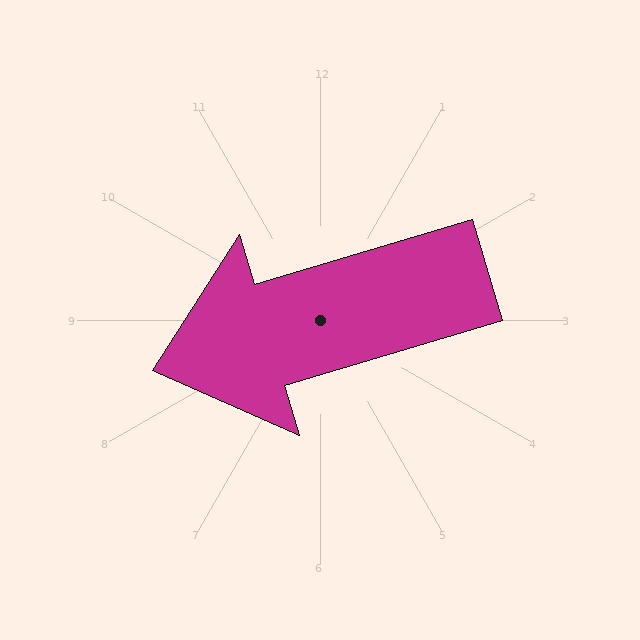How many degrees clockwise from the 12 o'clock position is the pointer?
Approximately 253 degrees.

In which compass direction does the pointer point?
West.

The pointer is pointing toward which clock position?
Roughly 8 o'clock.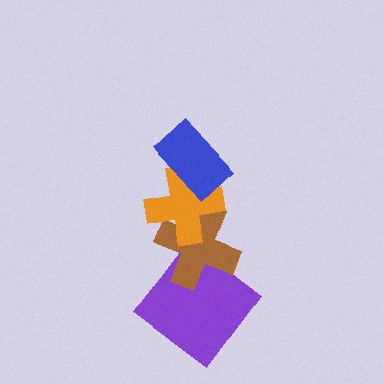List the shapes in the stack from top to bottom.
From top to bottom: the blue rectangle, the orange cross, the brown cross, the purple diamond.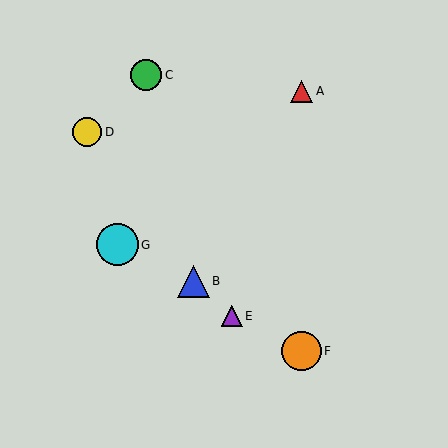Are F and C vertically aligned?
No, F is at x≈302 and C is at x≈146.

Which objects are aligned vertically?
Objects A, F are aligned vertically.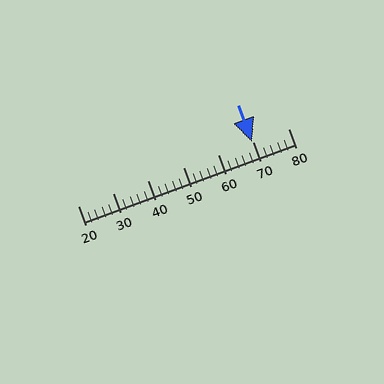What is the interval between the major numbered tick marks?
The major tick marks are spaced 10 units apart.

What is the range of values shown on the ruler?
The ruler shows values from 20 to 80.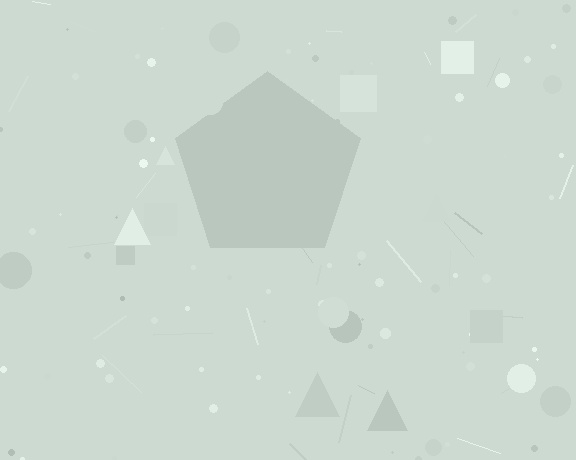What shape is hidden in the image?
A pentagon is hidden in the image.